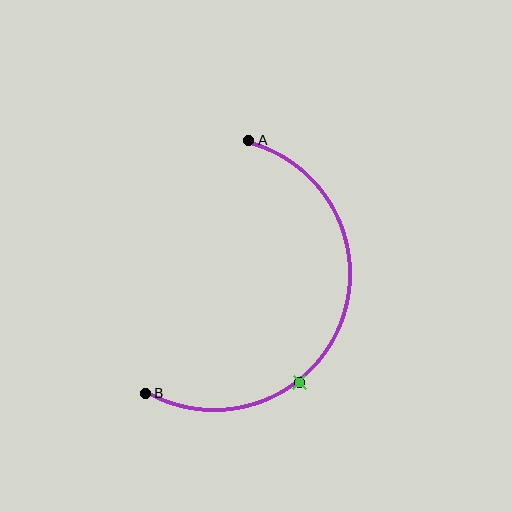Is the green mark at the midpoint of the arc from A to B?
No. The green mark lies on the arc but is closer to endpoint B. The arc midpoint would be at the point on the curve equidistant along the arc from both A and B.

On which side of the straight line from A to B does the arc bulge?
The arc bulges to the right of the straight line connecting A and B.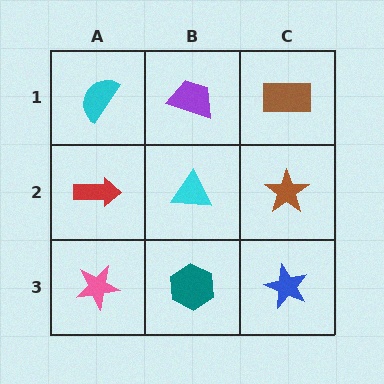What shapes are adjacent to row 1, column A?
A red arrow (row 2, column A), a purple trapezoid (row 1, column B).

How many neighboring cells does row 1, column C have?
2.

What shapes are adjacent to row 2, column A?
A cyan semicircle (row 1, column A), a pink star (row 3, column A), a cyan triangle (row 2, column B).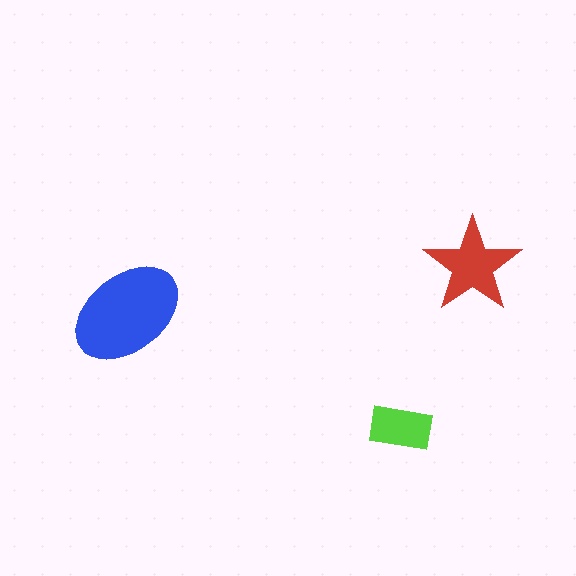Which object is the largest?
The blue ellipse.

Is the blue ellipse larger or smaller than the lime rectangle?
Larger.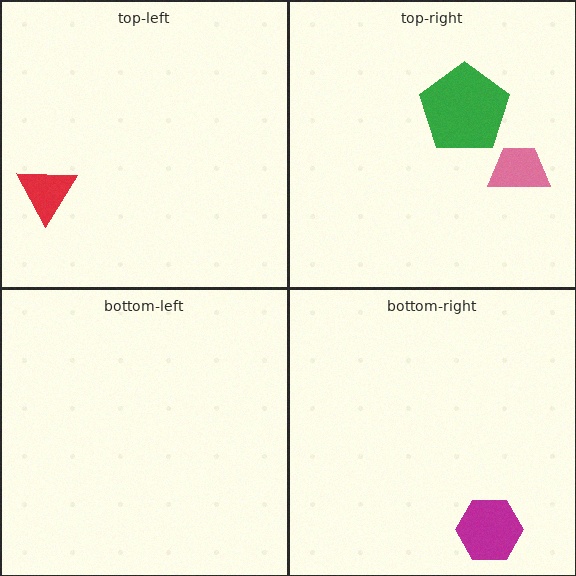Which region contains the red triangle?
The top-left region.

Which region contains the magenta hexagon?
The bottom-right region.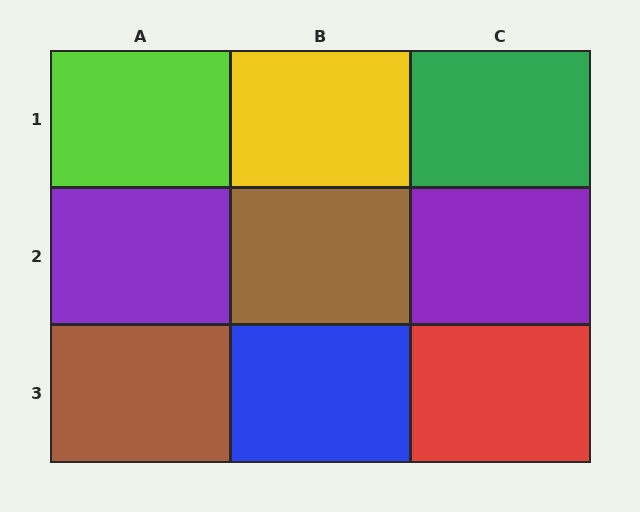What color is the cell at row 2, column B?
Brown.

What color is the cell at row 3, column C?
Red.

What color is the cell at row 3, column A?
Brown.